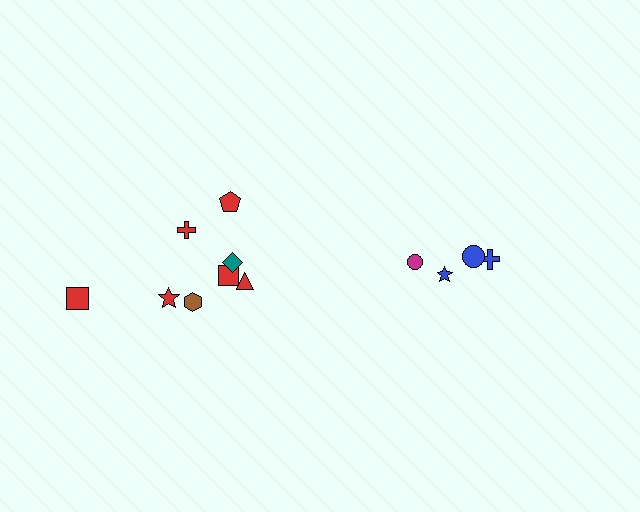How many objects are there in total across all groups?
There are 12 objects.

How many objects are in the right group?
There are 4 objects.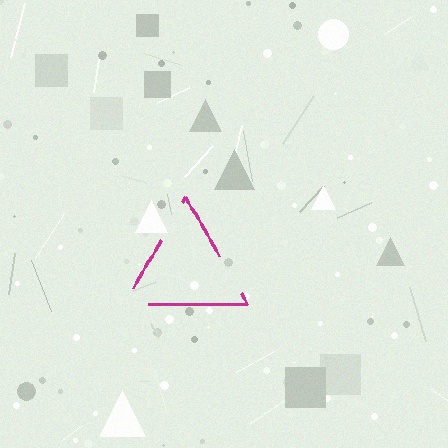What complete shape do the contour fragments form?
The contour fragments form a triangle.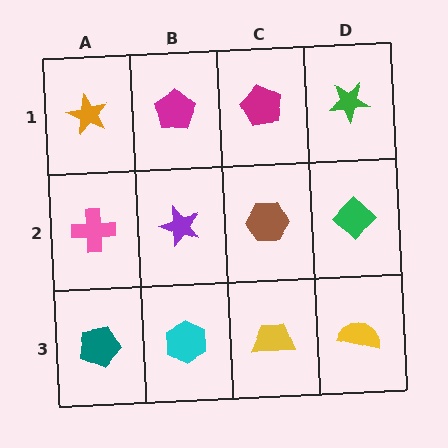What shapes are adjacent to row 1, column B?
A purple star (row 2, column B), an orange star (row 1, column A), a magenta pentagon (row 1, column C).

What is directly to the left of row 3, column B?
A teal pentagon.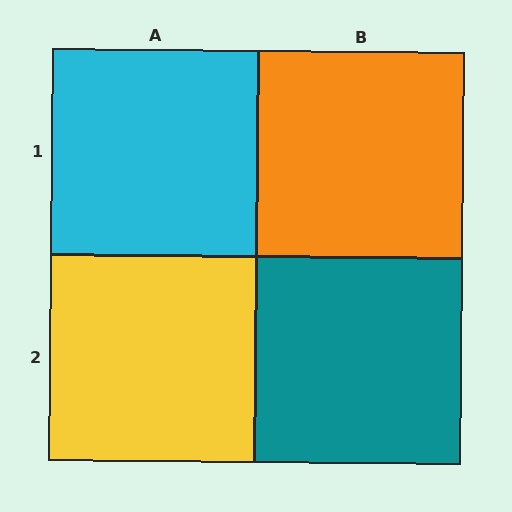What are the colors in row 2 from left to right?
Yellow, teal.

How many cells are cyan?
1 cell is cyan.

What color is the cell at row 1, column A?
Cyan.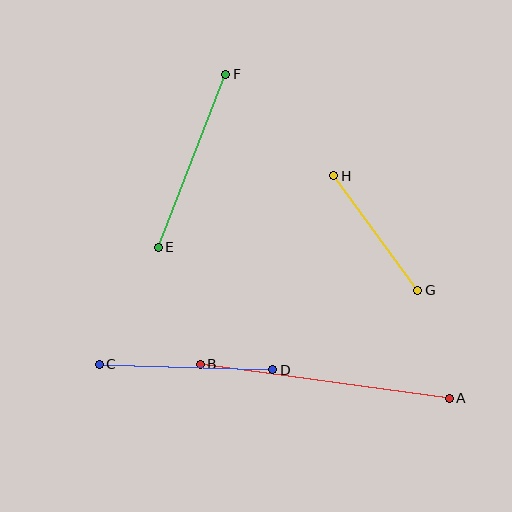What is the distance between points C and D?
The distance is approximately 174 pixels.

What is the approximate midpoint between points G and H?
The midpoint is at approximately (376, 233) pixels.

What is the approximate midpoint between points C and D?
The midpoint is at approximately (186, 367) pixels.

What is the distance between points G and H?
The distance is approximately 142 pixels.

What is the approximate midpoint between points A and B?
The midpoint is at approximately (325, 381) pixels.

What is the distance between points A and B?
The distance is approximately 251 pixels.